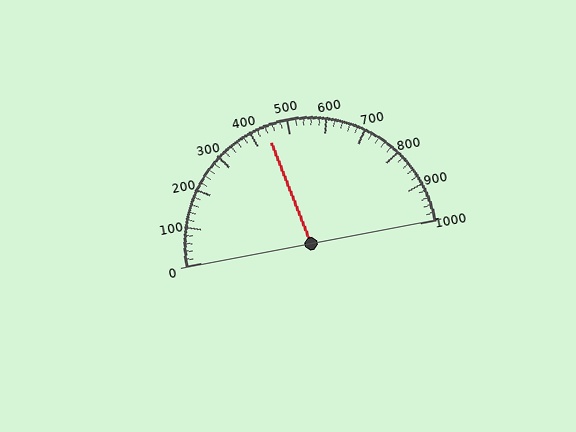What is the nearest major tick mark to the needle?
The nearest major tick mark is 400.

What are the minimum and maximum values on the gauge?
The gauge ranges from 0 to 1000.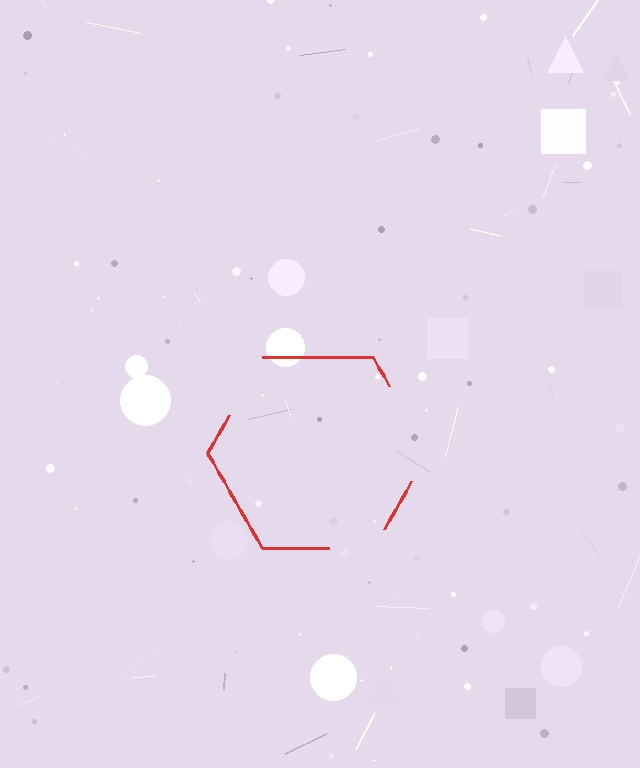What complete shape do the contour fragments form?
The contour fragments form a hexagon.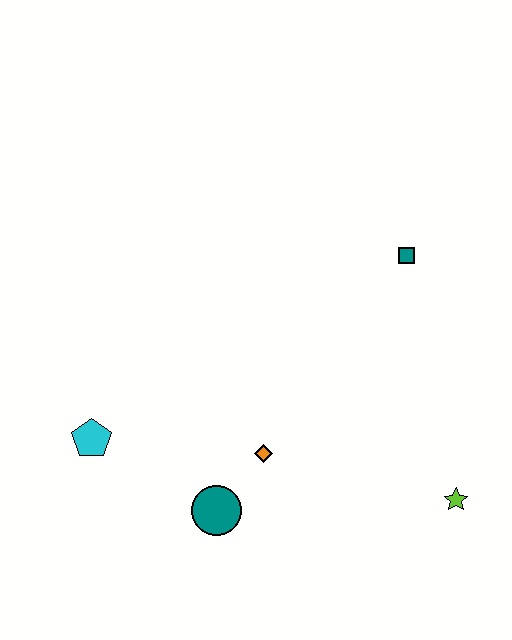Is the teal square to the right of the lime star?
No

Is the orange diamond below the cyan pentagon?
Yes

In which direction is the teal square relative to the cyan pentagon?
The teal square is to the right of the cyan pentagon.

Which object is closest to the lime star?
The orange diamond is closest to the lime star.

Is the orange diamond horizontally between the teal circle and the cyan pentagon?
No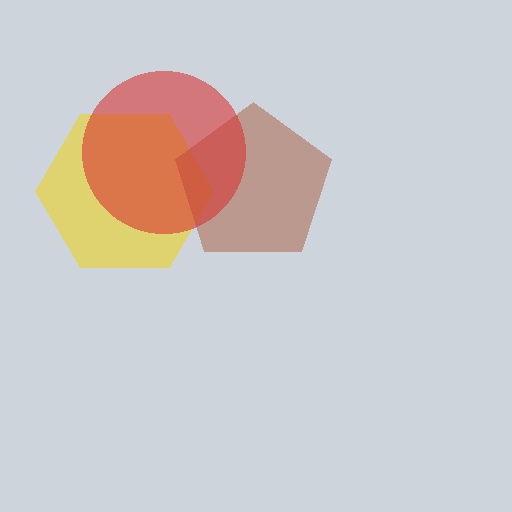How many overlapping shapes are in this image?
There are 3 overlapping shapes in the image.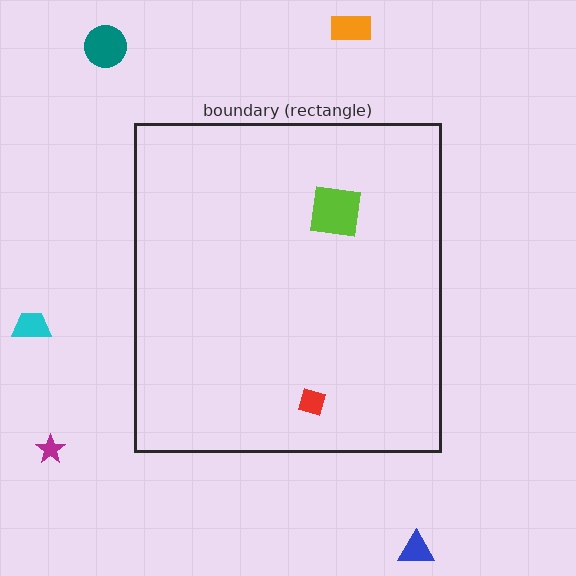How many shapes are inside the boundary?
2 inside, 5 outside.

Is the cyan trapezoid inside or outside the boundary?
Outside.